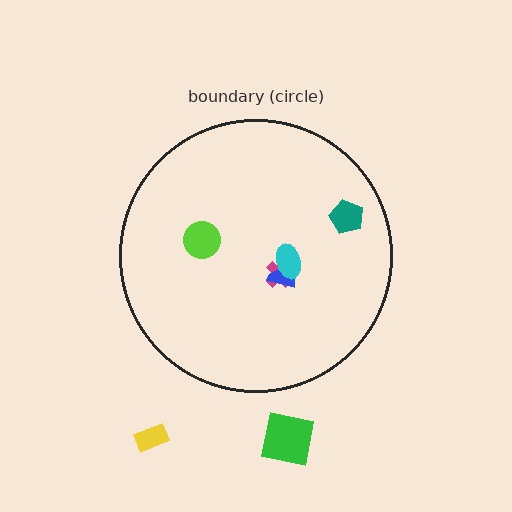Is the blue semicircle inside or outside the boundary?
Inside.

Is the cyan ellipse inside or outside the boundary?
Inside.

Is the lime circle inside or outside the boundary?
Inside.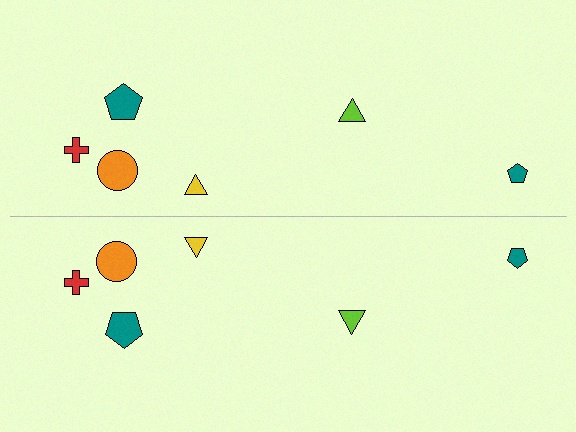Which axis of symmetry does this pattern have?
The pattern has a horizontal axis of symmetry running through the center of the image.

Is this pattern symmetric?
Yes, this pattern has bilateral (reflection) symmetry.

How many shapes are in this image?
There are 12 shapes in this image.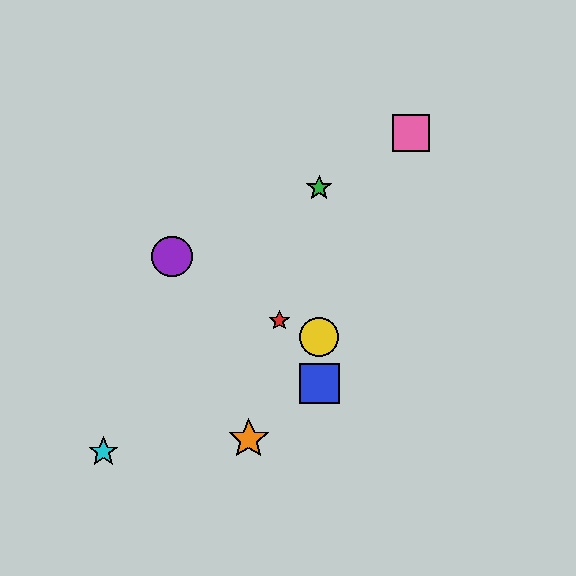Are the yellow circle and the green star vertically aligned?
Yes, both are at x≈319.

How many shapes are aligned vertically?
3 shapes (the blue square, the green star, the yellow circle) are aligned vertically.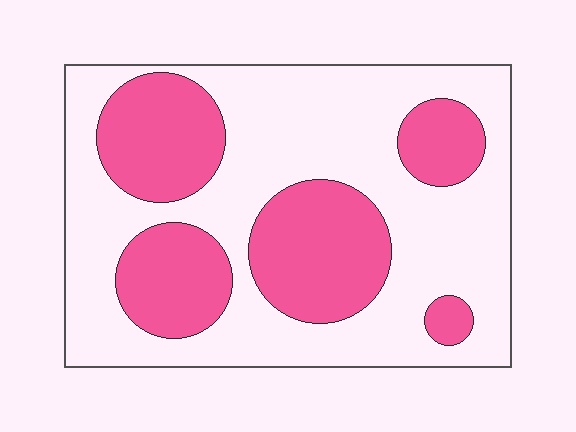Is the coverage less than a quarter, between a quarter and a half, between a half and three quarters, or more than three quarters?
Between a quarter and a half.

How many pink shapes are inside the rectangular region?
5.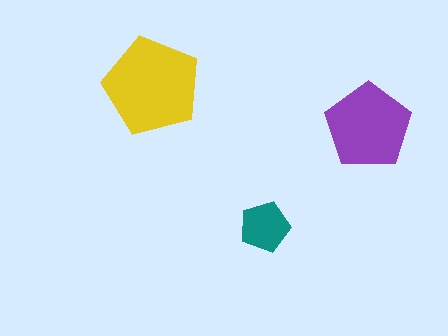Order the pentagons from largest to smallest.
the yellow one, the purple one, the teal one.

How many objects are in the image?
There are 3 objects in the image.